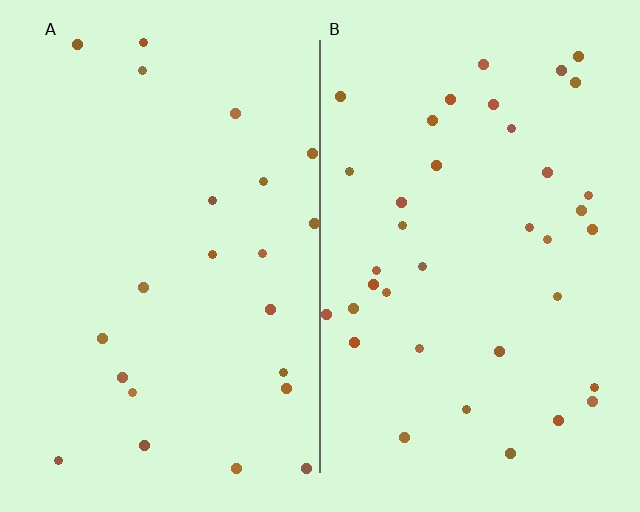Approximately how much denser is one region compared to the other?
Approximately 1.7× — region B over region A.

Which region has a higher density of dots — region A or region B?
B (the right).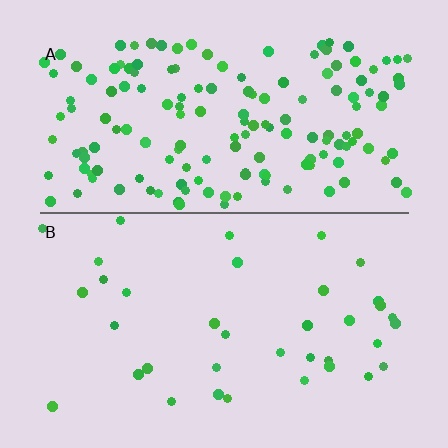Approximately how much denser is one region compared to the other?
Approximately 4.3× — region A over region B.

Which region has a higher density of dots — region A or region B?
A (the top).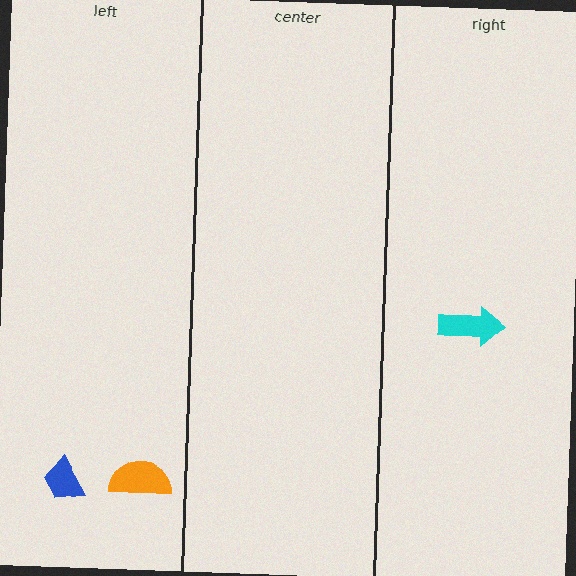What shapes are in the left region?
The orange semicircle, the blue trapezoid.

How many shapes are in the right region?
1.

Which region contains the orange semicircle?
The left region.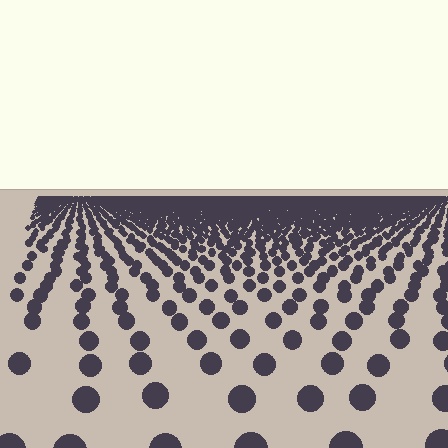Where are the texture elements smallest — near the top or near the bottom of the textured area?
Near the top.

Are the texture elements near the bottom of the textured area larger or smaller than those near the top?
Larger. Near the bottom, elements are closer to the viewer and appear at a bigger on-screen size.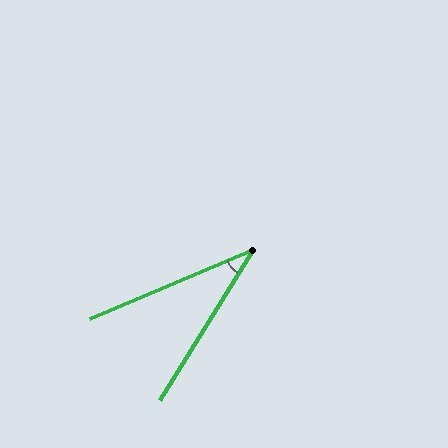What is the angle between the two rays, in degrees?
Approximately 35 degrees.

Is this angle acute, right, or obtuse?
It is acute.